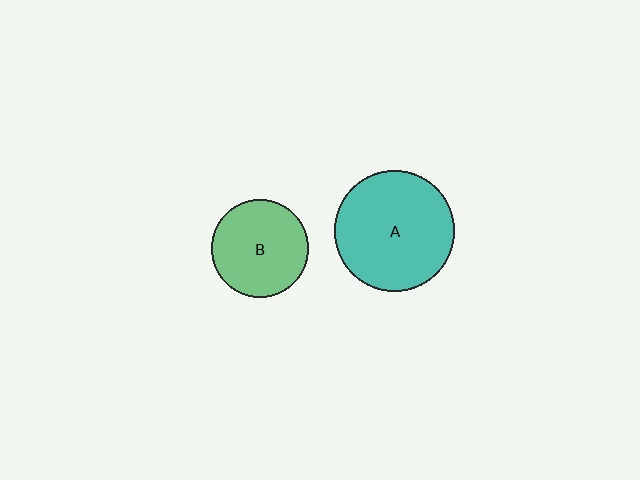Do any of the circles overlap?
No, none of the circles overlap.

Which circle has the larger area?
Circle A (teal).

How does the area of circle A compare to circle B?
Approximately 1.5 times.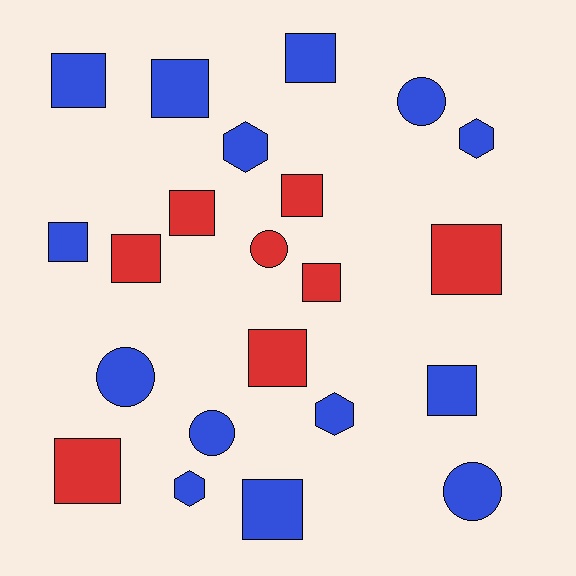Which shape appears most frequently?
Square, with 13 objects.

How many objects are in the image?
There are 22 objects.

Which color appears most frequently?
Blue, with 14 objects.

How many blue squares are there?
There are 6 blue squares.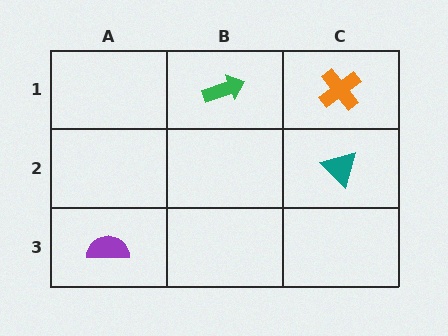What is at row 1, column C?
An orange cross.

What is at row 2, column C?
A teal triangle.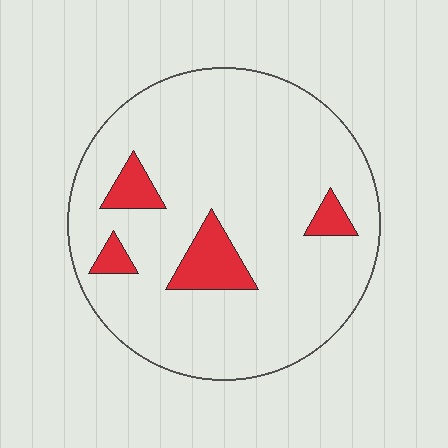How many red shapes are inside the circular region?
4.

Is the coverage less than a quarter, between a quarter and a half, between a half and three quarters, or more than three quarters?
Less than a quarter.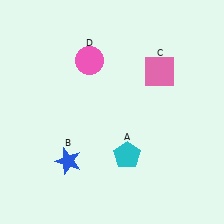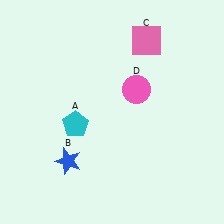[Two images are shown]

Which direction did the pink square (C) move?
The pink square (C) moved up.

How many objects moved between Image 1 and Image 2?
3 objects moved between the two images.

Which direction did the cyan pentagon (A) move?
The cyan pentagon (A) moved left.